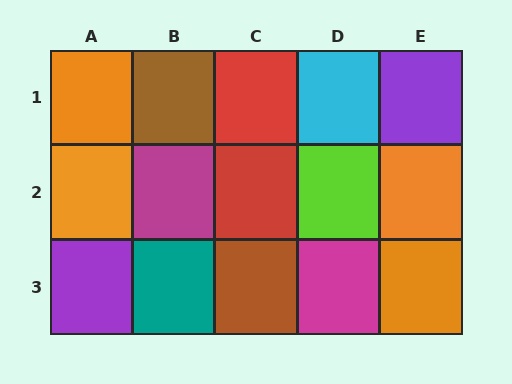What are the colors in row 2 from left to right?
Orange, magenta, red, lime, orange.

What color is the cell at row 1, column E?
Purple.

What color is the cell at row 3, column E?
Orange.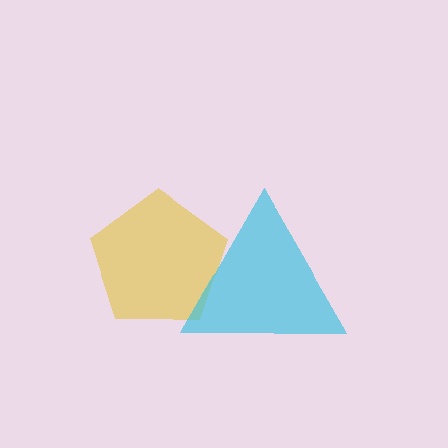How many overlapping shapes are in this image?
There are 2 overlapping shapes in the image.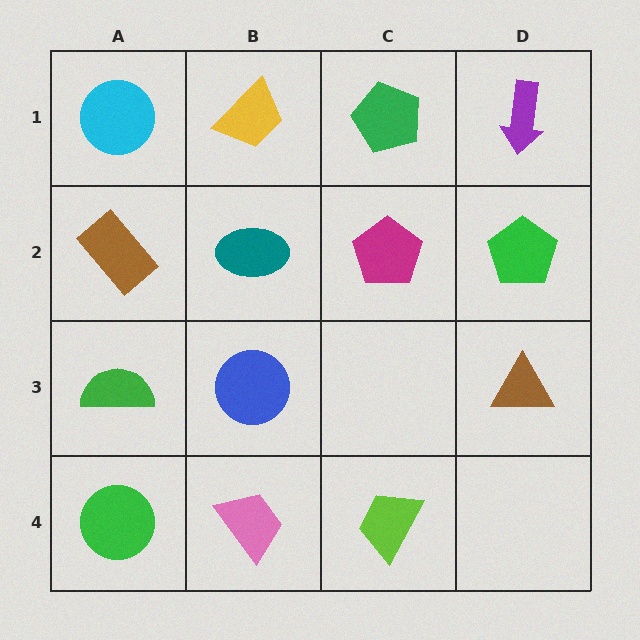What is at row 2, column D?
A green pentagon.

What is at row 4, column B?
A pink trapezoid.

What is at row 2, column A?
A brown rectangle.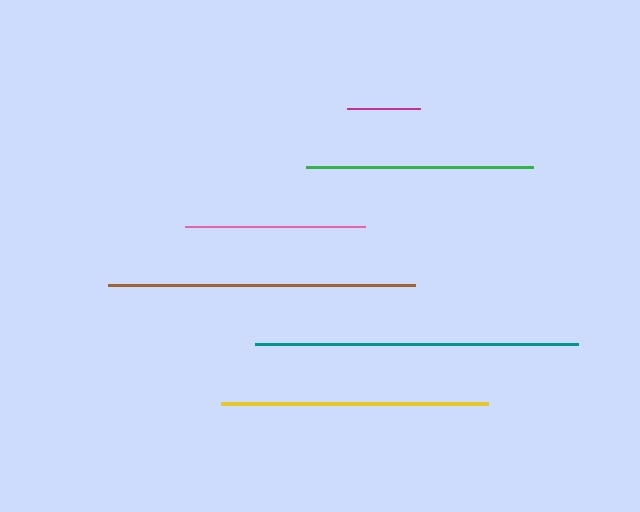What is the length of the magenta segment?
The magenta segment is approximately 72 pixels long.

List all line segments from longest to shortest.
From longest to shortest: teal, brown, yellow, green, pink, magenta.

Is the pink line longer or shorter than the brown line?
The brown line is longer than the pink line.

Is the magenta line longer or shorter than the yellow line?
The yellow line is longer than the magenta line.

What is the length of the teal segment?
The teal segment is approximately 322 pixels long.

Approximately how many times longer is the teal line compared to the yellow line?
The teal line is approximately 1.2 times the length of the yellow line.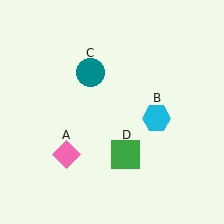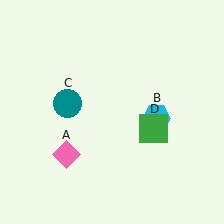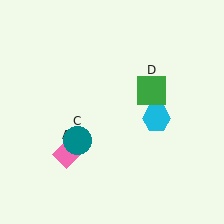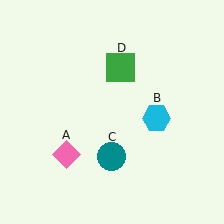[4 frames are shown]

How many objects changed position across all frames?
2 objects changed position: teal circle (object C), green square (object D).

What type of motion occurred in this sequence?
The teal circle (object C), green square (object D) rotated counterclockwise around the center of the scene.